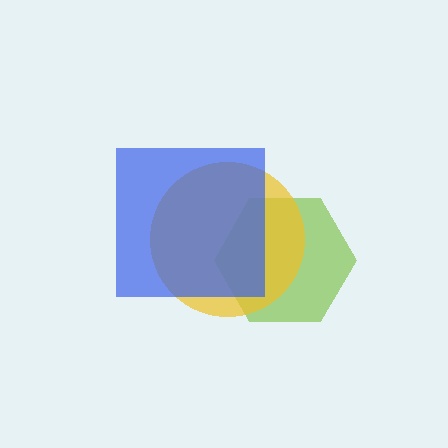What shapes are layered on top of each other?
The layered shapes are: a lime hexagon, a yellow circle, a blue square.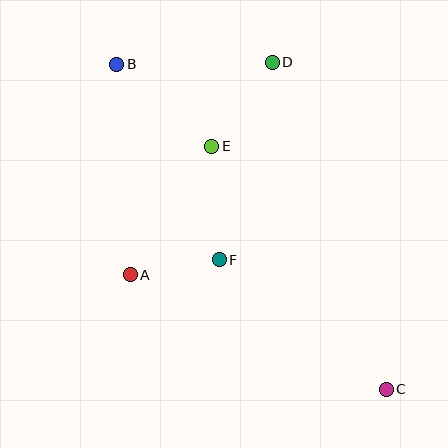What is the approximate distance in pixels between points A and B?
The distance between A and B is approximately 211 pixels.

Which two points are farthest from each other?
Points B and C are farthest from each other.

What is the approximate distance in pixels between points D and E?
The distance between D and E is approximately 103 pixels.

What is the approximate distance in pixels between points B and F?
The distance between B and F is approximately 221 pixels.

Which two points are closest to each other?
Points A and F are closest to each other.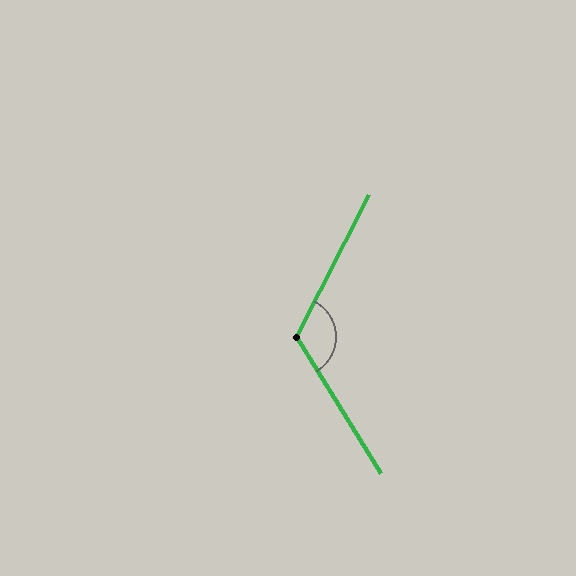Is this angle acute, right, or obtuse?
It is obtuse.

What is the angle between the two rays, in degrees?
Approximately 121 degrees.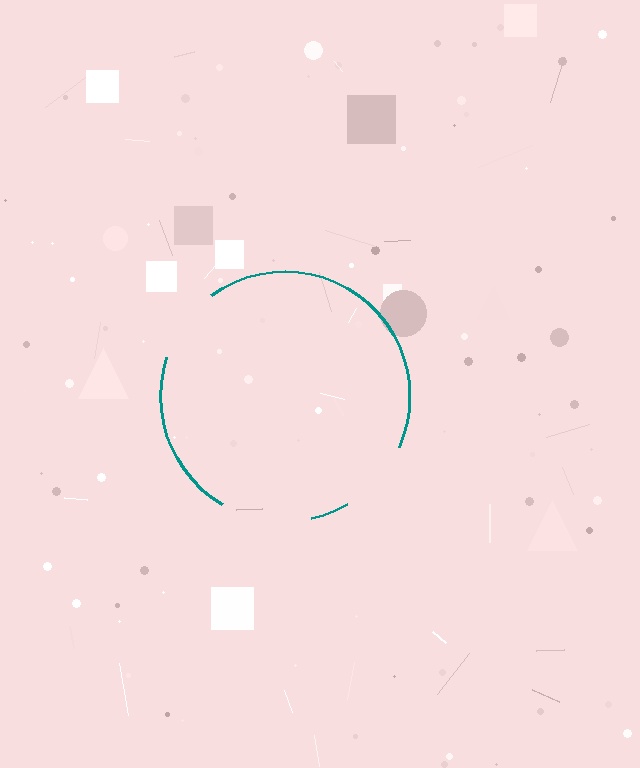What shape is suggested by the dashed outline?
The dashed outline suggests a circle.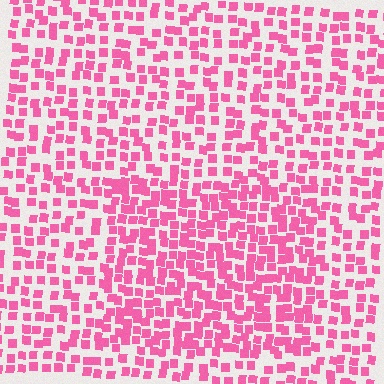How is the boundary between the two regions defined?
The boundary is defined by a change in element density (approximately 1.6x ratio). All elements are the same color, size, and shape.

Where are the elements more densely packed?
The elements are more densely packed inside the rectangle boundary.